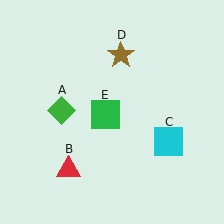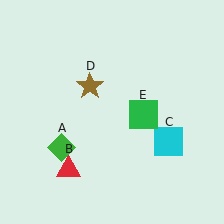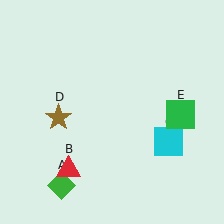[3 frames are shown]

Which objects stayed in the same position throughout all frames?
Red triangle (object B) and cyan square (object C) remained stationary.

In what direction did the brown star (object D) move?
The brown star (object D) moved down and to the left.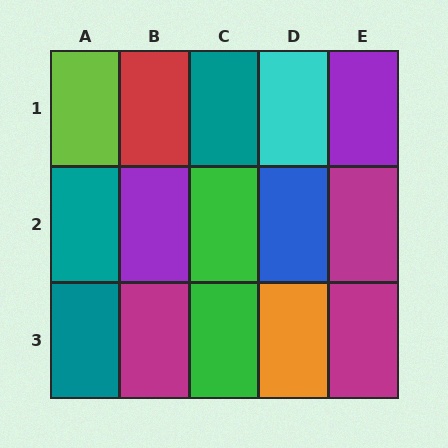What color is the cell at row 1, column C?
Teal.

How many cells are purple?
2 cells are purple.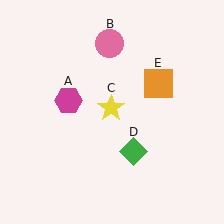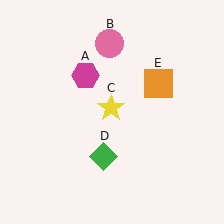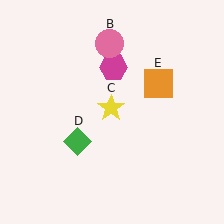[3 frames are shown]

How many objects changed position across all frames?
2 objects changed position: magenta hexagon (object A), green diamond (object D).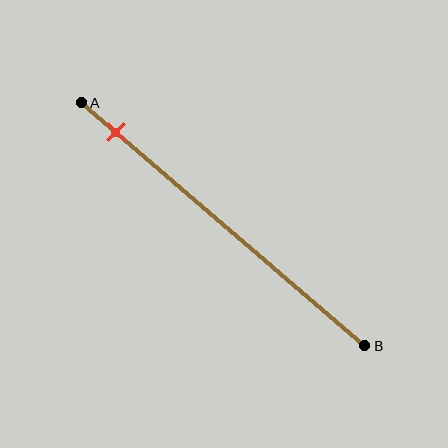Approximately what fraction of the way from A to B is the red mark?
The red mark is approximately 10% of the way from A to B.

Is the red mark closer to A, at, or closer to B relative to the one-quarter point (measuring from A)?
The red mark is closer to point A than the one-quarter point of segment AB.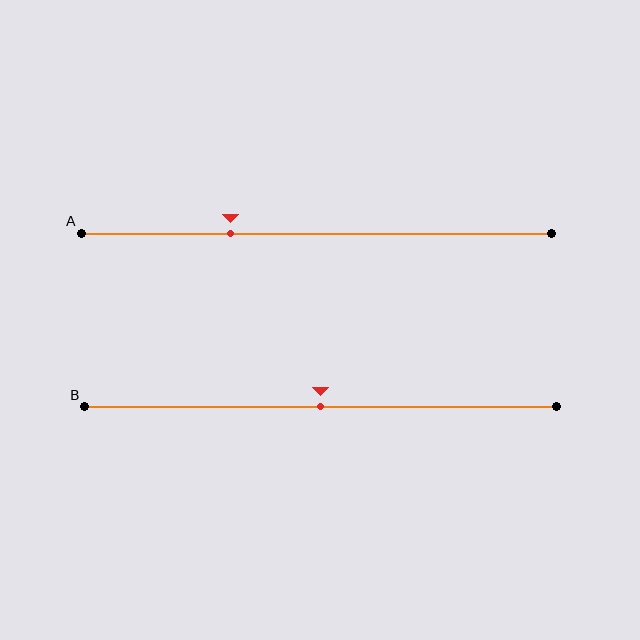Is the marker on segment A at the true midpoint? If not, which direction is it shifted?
No, the marker on segment A is shifted to the left by about 18% of the segment length.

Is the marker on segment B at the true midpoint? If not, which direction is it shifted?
Yes, the marker on segment B is at the true midpoint.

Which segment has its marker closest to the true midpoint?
Segment B has its marker closest to the true midpoint.